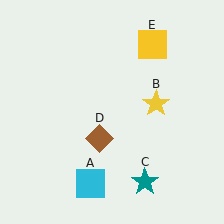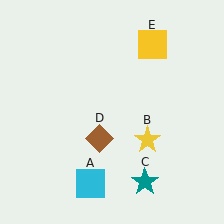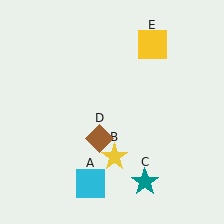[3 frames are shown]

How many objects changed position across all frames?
1 object changed position: yellow star (object B).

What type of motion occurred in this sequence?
The yellow star (object B) rotated clockwise around the center of the scene.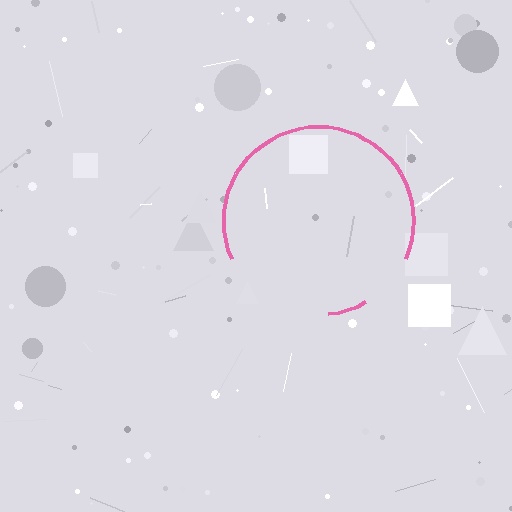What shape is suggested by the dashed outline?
The dashed outline suggests a circle.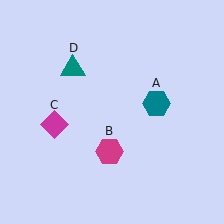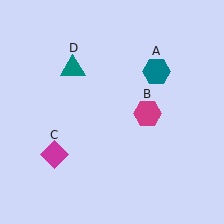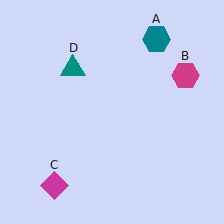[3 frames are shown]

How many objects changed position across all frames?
3 objects changed position: teal hexagon (object A), magenta hexagon (object B), magenta diamond (object C).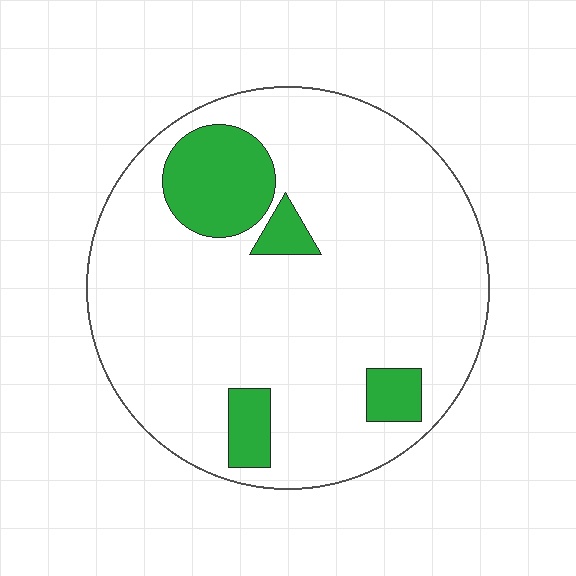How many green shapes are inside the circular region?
4.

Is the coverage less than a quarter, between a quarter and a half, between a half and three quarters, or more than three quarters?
Less than a quarter.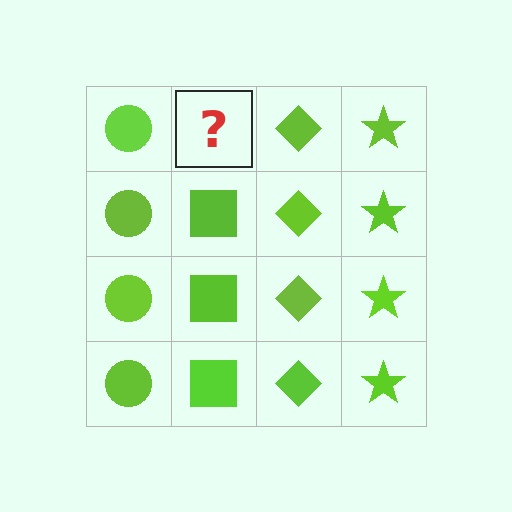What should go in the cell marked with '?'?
The missing cell should contain a lime square.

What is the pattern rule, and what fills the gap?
The rule is that each column has a consistent shape. The gap should be filled with a lime square.